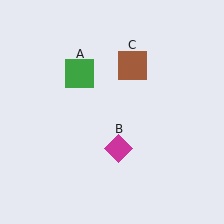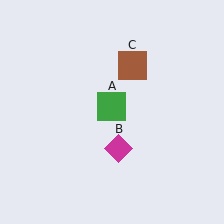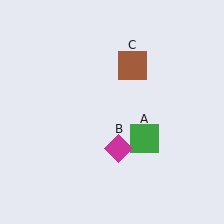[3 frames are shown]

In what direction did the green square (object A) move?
The green square (object A) moved down and to the right.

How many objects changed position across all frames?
1 object changed position: green square (object A).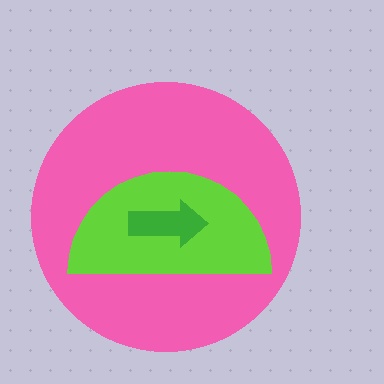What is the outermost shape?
The pink circle.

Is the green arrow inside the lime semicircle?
Yes.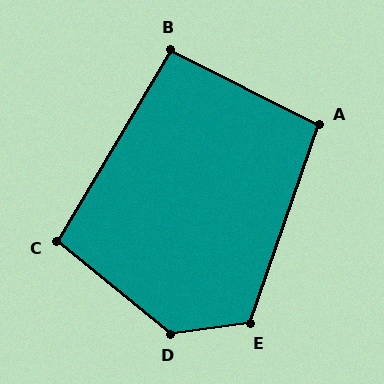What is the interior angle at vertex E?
Approximately 117 degrees (obtuse).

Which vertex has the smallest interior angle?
B, at approximately 94 degrees.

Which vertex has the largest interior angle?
D, at approximately 133 degrees.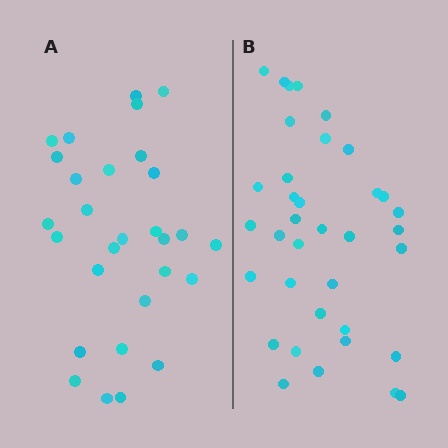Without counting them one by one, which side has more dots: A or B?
Region B (the right region) has more dots.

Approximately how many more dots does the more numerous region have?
Region B has roughly 8 or so more dots than region A.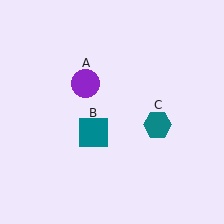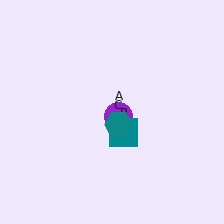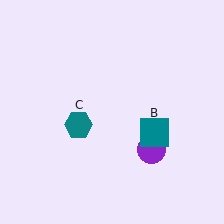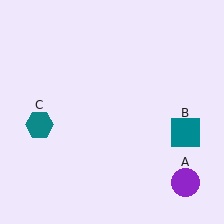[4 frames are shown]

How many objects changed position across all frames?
3 objects changed position: purple circle (object A), teal square (object B), teal hexagon (object C).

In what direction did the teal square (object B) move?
The teal square (object B) moved right.